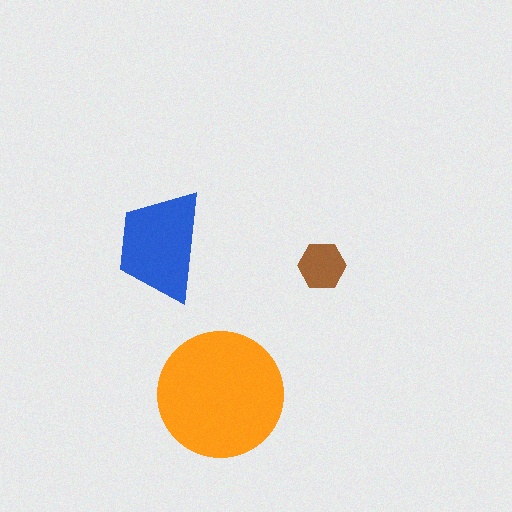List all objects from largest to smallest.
The orange circle, the blue trapezoid, the brown hexagon.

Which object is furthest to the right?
The brown hexagon is rightmost.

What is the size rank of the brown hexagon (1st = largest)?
3rd.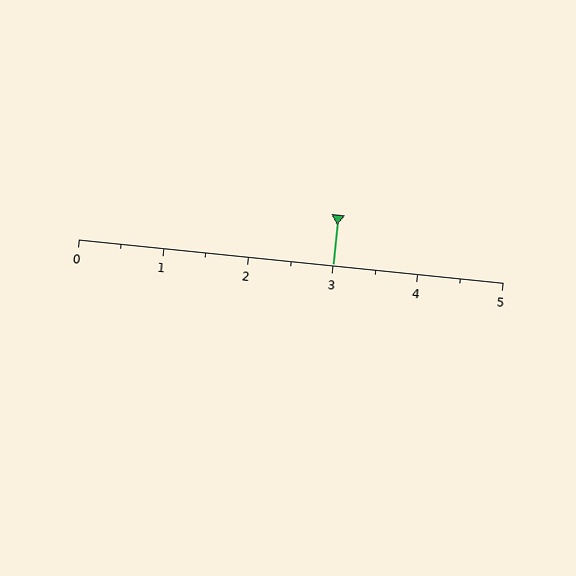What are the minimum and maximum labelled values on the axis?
The axis runs from 0 to 5.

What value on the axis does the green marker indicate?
The marker indicates approximately 3.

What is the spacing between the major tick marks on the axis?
The major ticks are spaced 1 apart.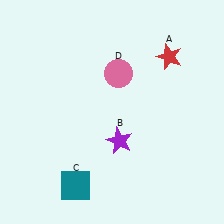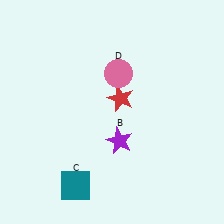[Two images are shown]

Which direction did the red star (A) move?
The red star (A) moved left.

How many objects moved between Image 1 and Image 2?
1 object moved between the two images.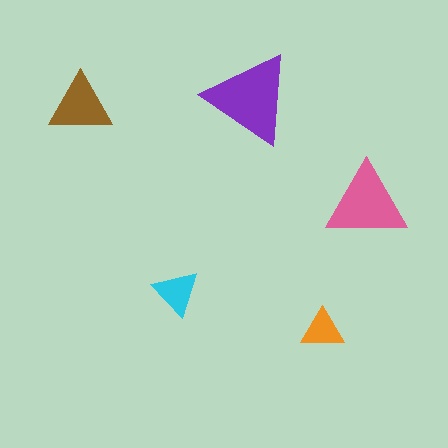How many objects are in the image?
There are 5 objects in the image.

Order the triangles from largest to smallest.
the purple one, the pink one, the brown one, the cyan one, the orange one.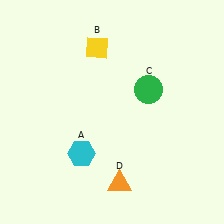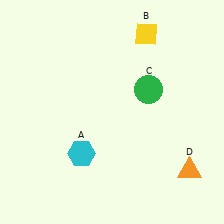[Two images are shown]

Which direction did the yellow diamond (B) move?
The yellow diamond (B) moved right.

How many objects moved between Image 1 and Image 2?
2 objects moved between the two images.